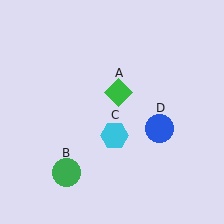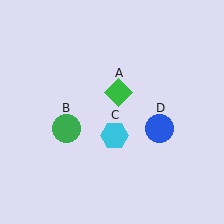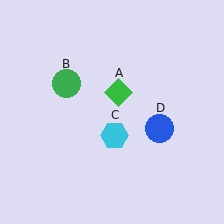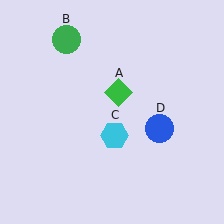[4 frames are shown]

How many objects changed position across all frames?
1 object changed position: green circle (object B).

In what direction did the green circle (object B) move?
The green circle (object B) moved up.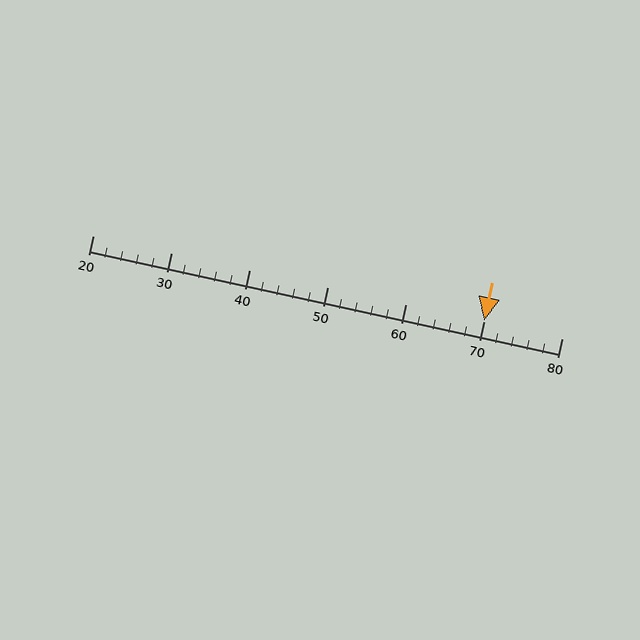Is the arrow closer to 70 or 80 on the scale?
The arrow is closer to 70.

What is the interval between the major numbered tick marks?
The major tick marks are spaced 10 units apart.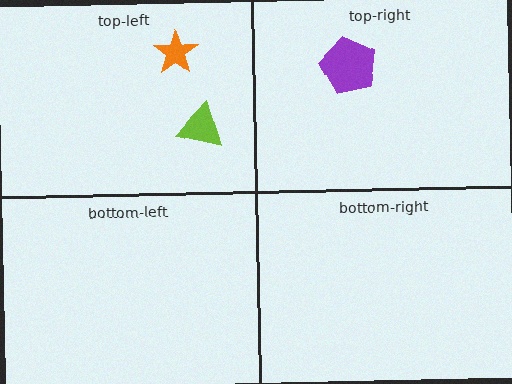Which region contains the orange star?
The top-left region.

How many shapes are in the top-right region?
1.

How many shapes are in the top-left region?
2.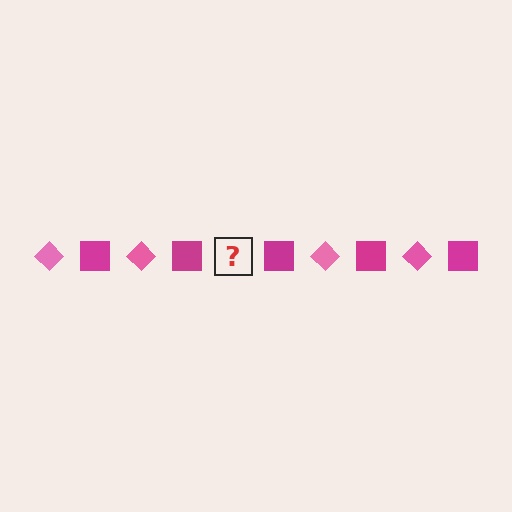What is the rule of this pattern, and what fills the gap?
The rule is that the pattern alternates between pink diamond and magenta square. The gap should be filled with a pink diamond.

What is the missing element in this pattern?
The missing element is a pink diamond.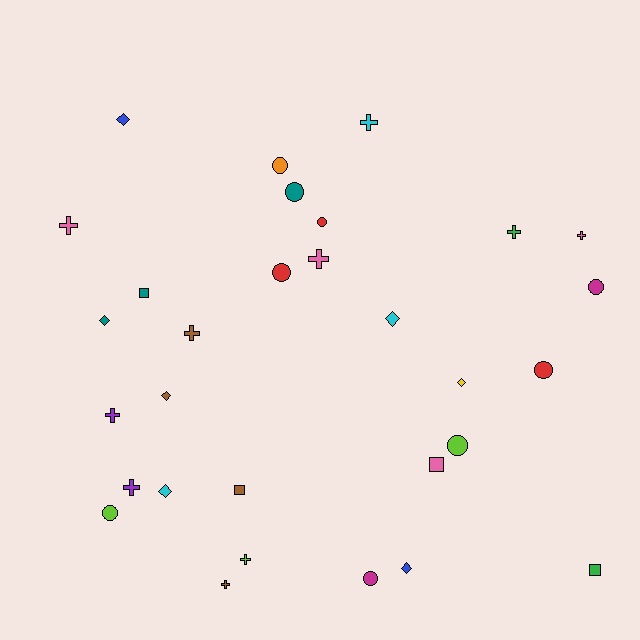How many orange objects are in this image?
There is 1 orange object.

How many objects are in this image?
There are 30 objects.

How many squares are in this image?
There are 4 squares.